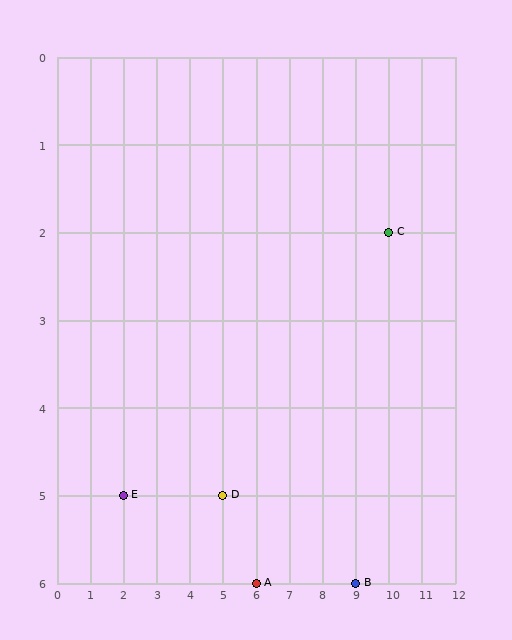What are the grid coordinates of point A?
Point A is at grid coordinates (6, 6).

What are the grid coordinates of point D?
Point D is at grid coordinates (5, 5).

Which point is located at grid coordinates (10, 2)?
Point C is at (10, 2).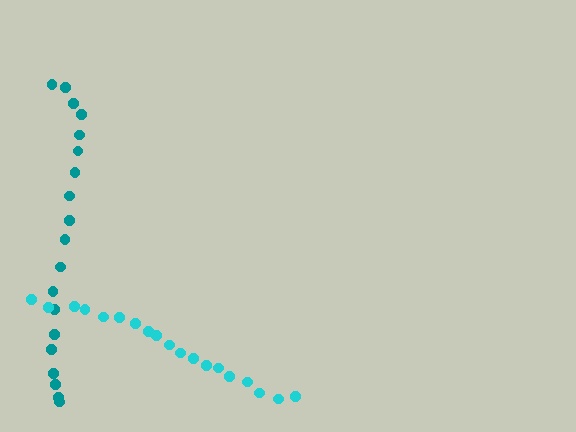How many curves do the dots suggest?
There are 2 distinct paths.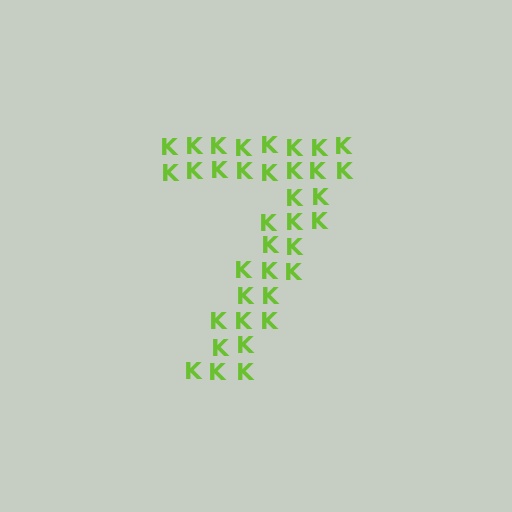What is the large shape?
The large shape is the digit 7.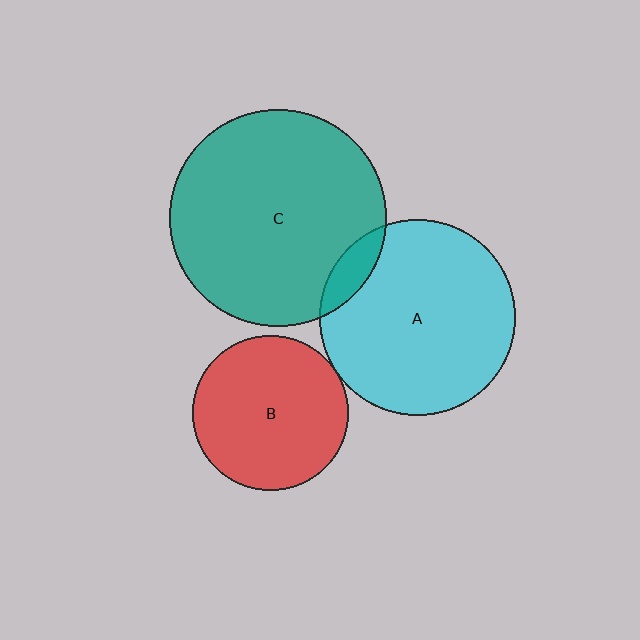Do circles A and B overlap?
Yes.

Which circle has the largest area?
Circle C (teal).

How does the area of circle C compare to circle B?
Approximately 1.9 times.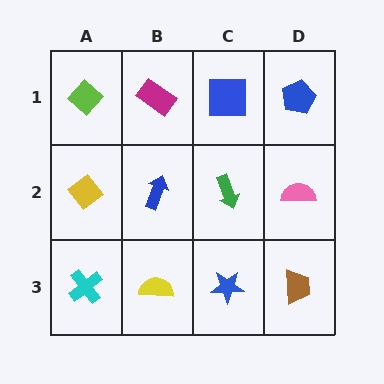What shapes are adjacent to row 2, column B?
A magenta rectangle (row 1, column B), a yellow semicircle (row 3, column B), a yellow diamond (row 2, column A), a green arrow (row 2, column C).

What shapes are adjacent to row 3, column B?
A blue arrow (row 2, column B), a cyan cross (row 3, column A), a blue star (row 3, column C).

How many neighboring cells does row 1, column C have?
3.